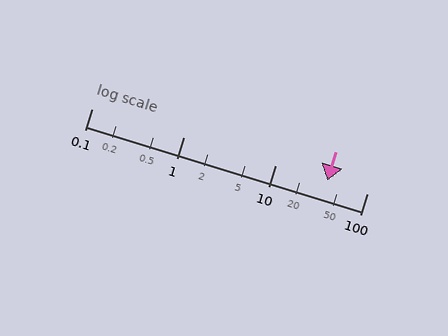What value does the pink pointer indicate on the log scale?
The pointer indicates approximately 37.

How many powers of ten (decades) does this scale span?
The scale spans 3 decades, from 0.1 to 100.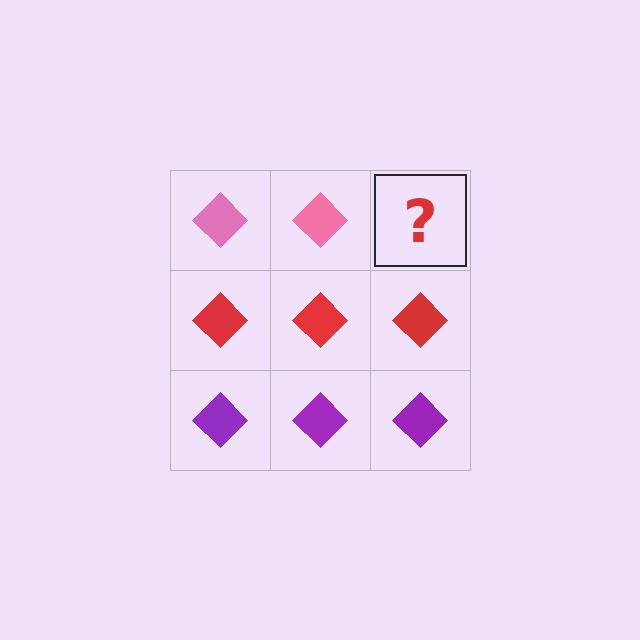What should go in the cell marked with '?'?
The missing cell should contain a pink diamond.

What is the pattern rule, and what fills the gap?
The rule is that each row has a consistent color. The gap should be filled with a pink diamond.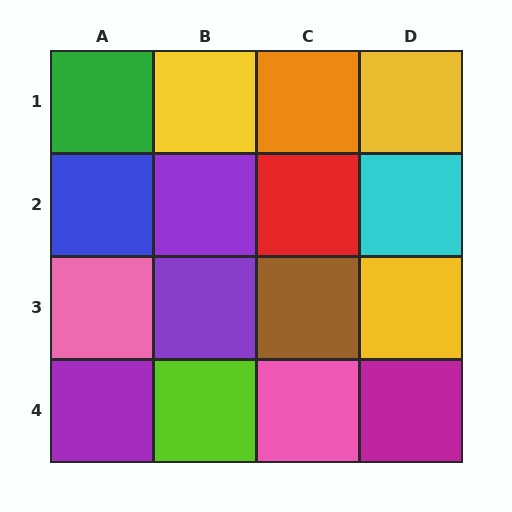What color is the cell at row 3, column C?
Brown.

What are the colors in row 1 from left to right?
Green, yellow, orange, yellow.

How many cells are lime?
1 cell is lime.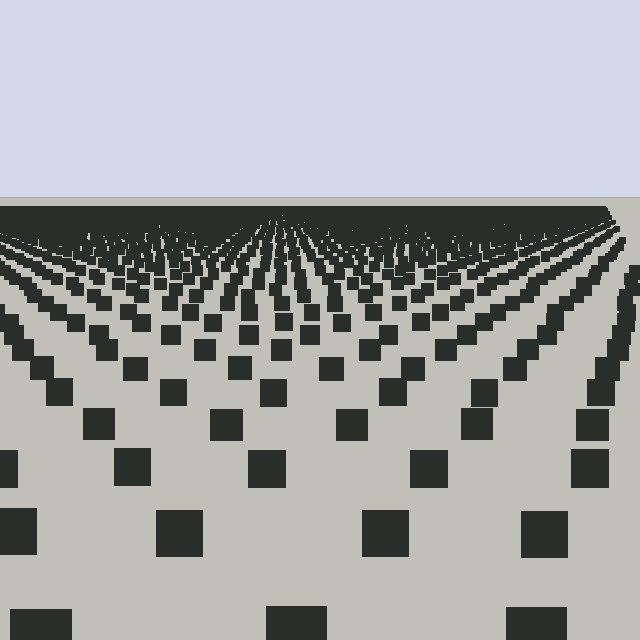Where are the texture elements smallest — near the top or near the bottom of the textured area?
Near the top.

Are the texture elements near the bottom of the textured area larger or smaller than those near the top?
Larger. Near the bottom, elements are closer to the viewer and appear at a bigger on-screen size.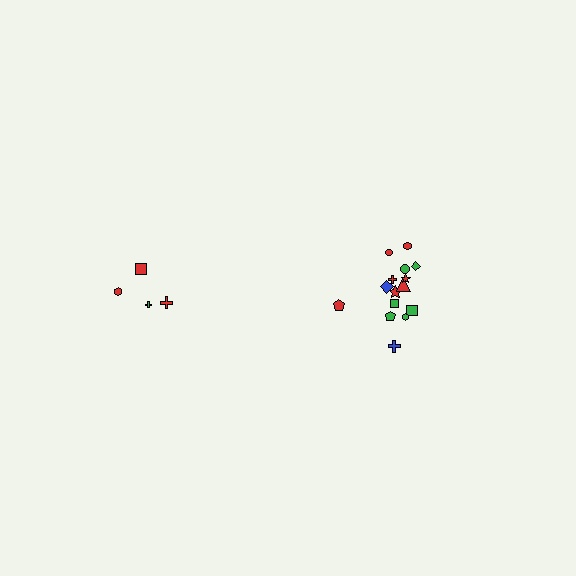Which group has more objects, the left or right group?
The right group.